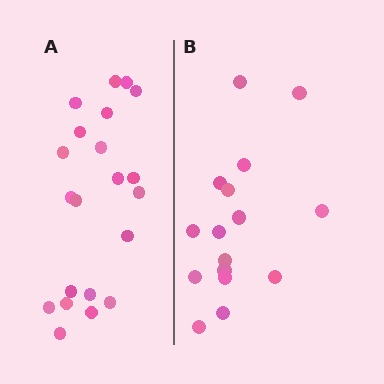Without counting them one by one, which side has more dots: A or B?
Region A (the left region) has more dots.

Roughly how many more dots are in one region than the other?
Region A has about 5 more dots than region B.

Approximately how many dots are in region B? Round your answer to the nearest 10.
About 20 dots. (The exact count is 16, which rounds to 20.)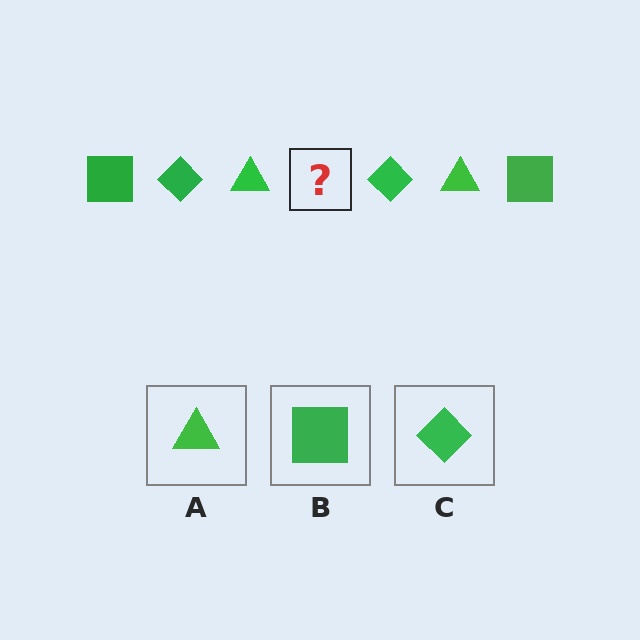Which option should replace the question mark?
Option B.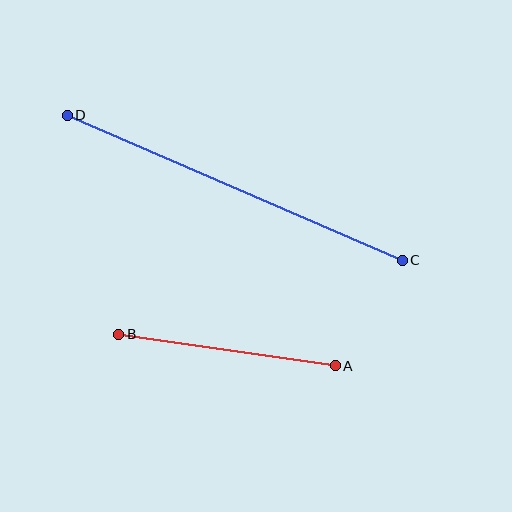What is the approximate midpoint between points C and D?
The midpoint is at approximately (235, 188) pixels.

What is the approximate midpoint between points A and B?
The midpoint is at approximately (227, 350) pixels.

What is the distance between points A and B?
The distance is approximately 218 pixels.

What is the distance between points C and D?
The distance is approximately 365 pixels.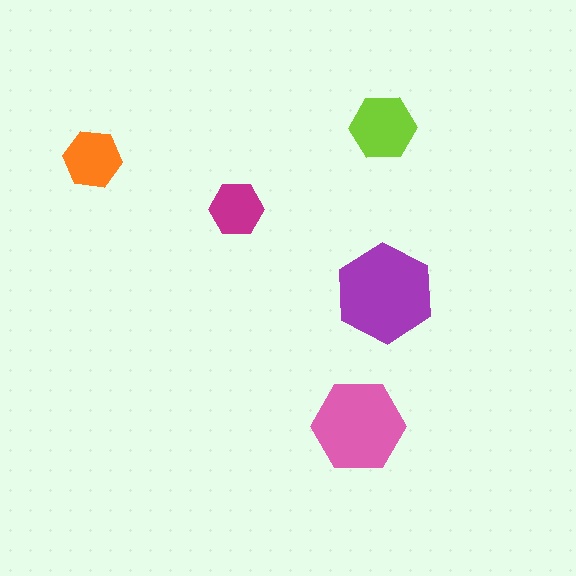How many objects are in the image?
There are 5 objects in the image.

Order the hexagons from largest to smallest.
the purple one, the pink one, the lime one, the orange one, the magenta one.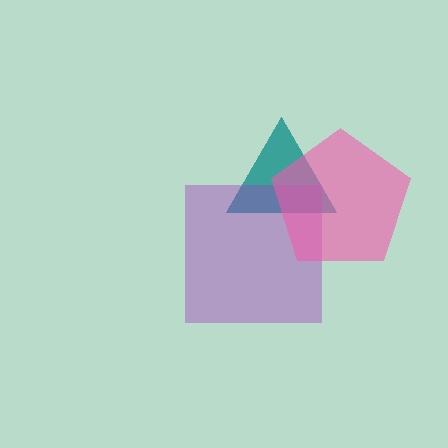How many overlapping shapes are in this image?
There are 3 overlapping shapes in the image.